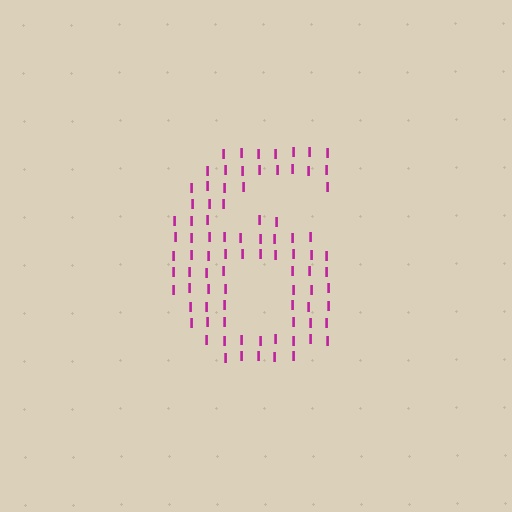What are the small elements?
The small elements are letter I's.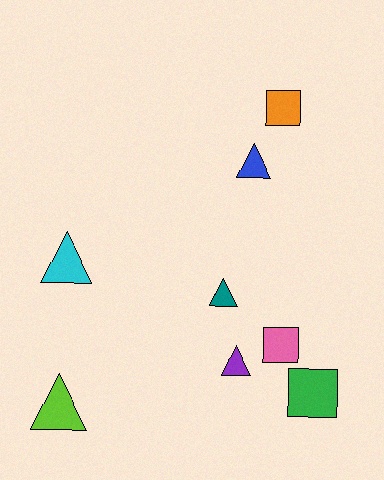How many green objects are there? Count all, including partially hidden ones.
There is 1 green object.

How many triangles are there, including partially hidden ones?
There are 5 triangles.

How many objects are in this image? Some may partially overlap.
There are 8 objects.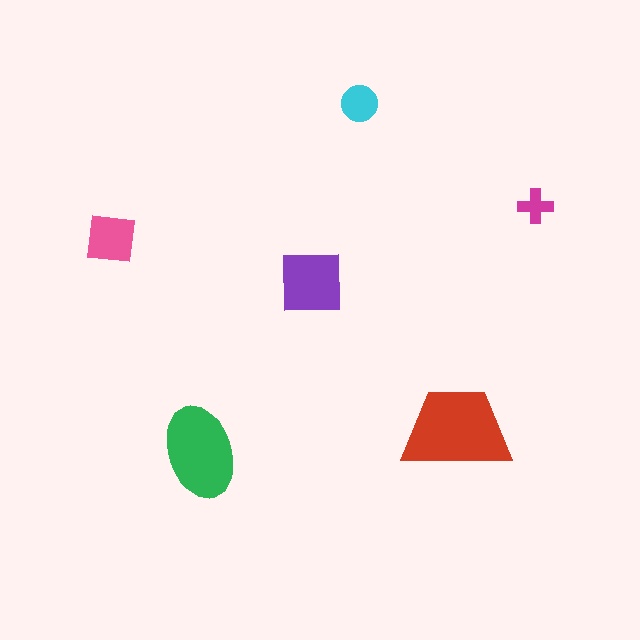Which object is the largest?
The red trapezoid.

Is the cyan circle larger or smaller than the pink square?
Smaller.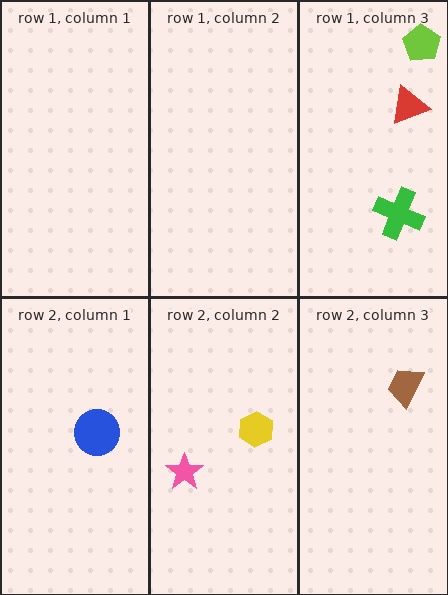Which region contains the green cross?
The row 1, column 3 region.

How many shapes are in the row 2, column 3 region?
1.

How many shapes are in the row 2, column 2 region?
2.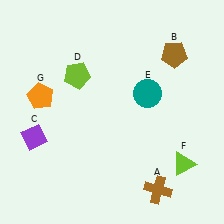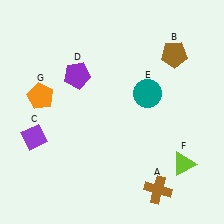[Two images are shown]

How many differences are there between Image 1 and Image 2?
There is 1 difference between the two images.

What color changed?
The pentagon (D) changed from lime in Image 1 to purple in Image 2.